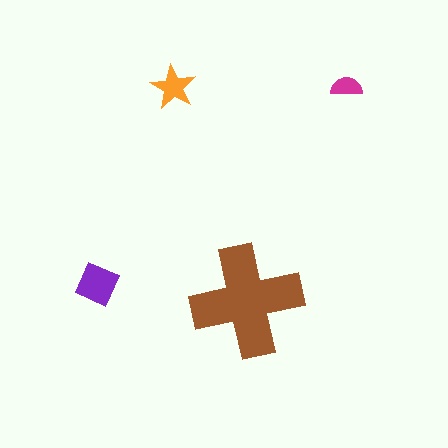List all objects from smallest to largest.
The magenta semicircle, the orange star, the purple square, the brown cross.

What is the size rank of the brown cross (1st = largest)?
1st.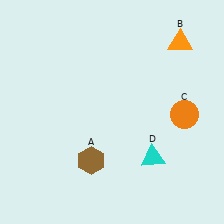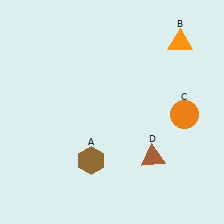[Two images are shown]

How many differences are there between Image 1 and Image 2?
There is 1 difference between the two images.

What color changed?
The triangle (D) changed from cyan in Image 1 to brown in Image 2.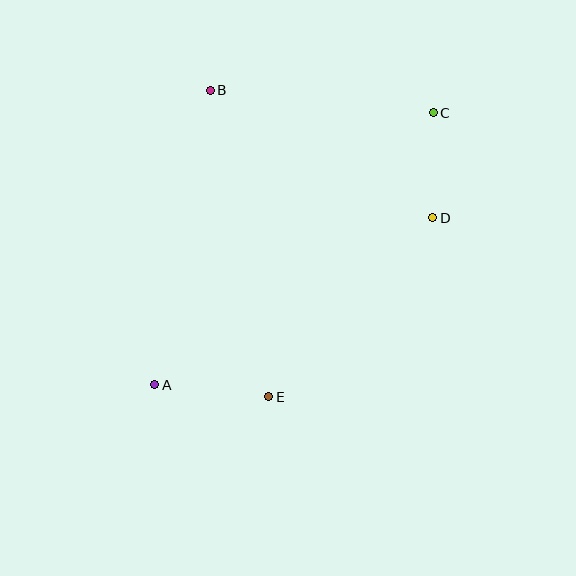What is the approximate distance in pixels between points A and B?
The distance between A and B is approximately 299 pixels.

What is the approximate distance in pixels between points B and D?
The distance between B and D is approximately 257 pixels.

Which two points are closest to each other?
Points C and D are closest to each other.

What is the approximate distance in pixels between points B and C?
The distance between B and C is approximately 224 pixels.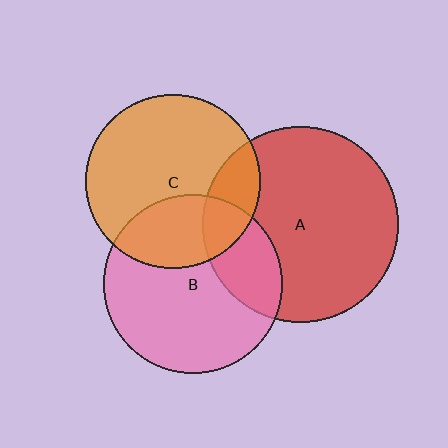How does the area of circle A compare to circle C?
Approximately 1.3 times.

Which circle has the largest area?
Circle A (red).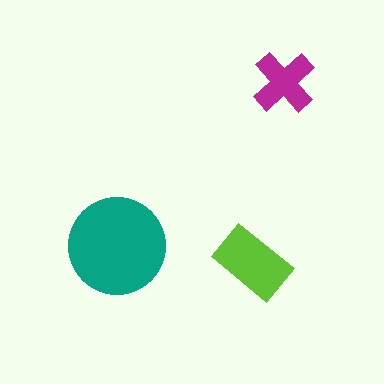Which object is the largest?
The teal circle.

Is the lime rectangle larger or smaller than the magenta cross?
Larger.